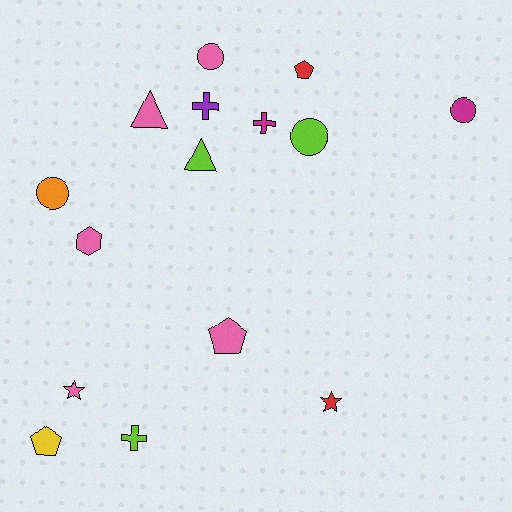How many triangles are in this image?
There are 2 triangles.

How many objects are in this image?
There are 15 objects.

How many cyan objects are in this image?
There are no cyan objects.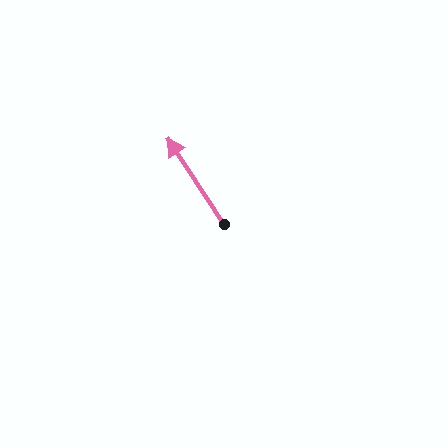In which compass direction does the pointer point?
Northwest.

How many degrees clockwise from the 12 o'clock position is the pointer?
Approximately 327 degrees.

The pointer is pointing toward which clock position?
Roughly 11 o'clock.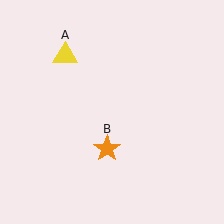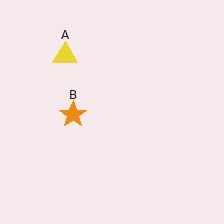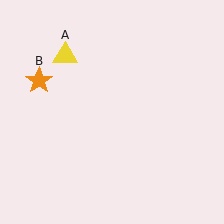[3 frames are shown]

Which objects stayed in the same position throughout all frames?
Yellow triangle (object A) remained stationary.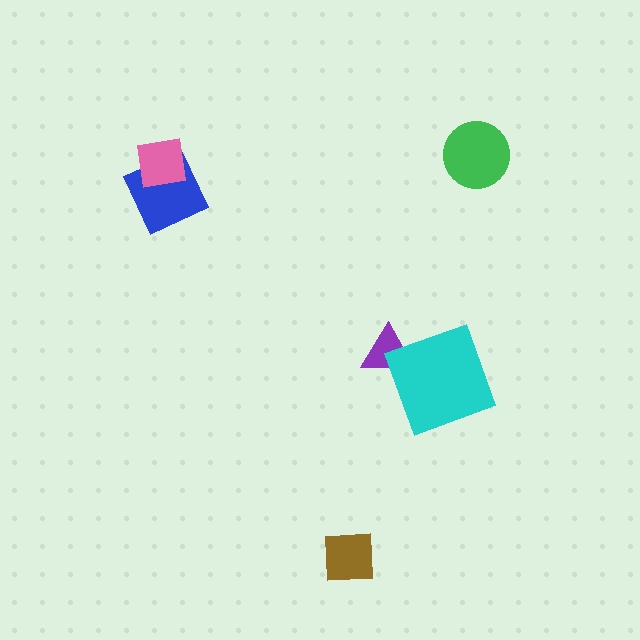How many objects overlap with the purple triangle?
1 object overlaps with the purple triangle.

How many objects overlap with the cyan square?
1 object overlaps with the cyan square.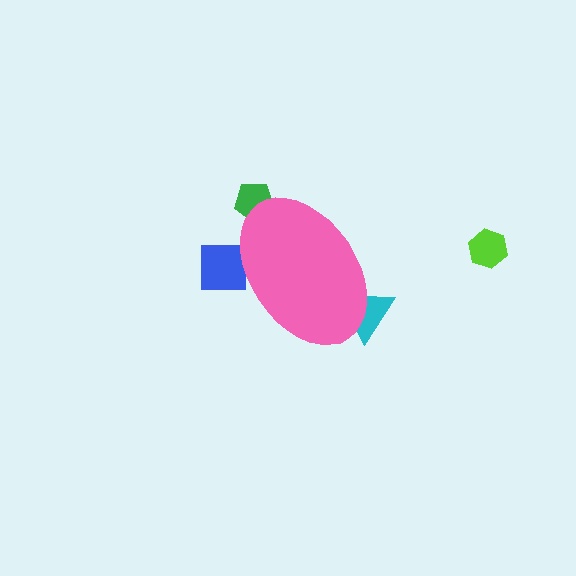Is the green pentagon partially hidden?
Yes, the green pentagon is partially hidden behind the pink ellipse.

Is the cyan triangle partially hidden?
Yes, the cyan triangle is partially hidden behind the pink ellipse.